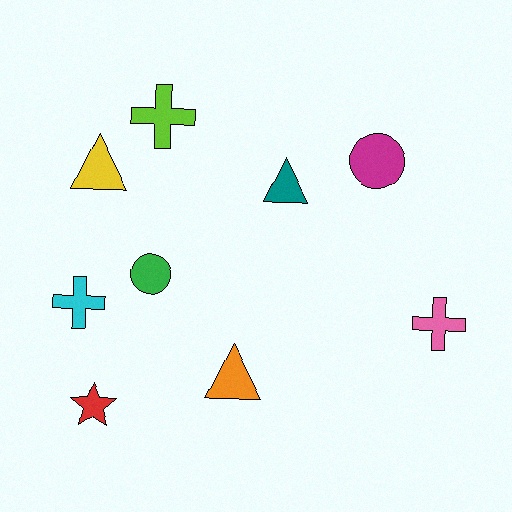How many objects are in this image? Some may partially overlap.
There are 9 objects.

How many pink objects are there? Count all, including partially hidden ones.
There is 1 pink object.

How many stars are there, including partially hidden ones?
There is 1 star.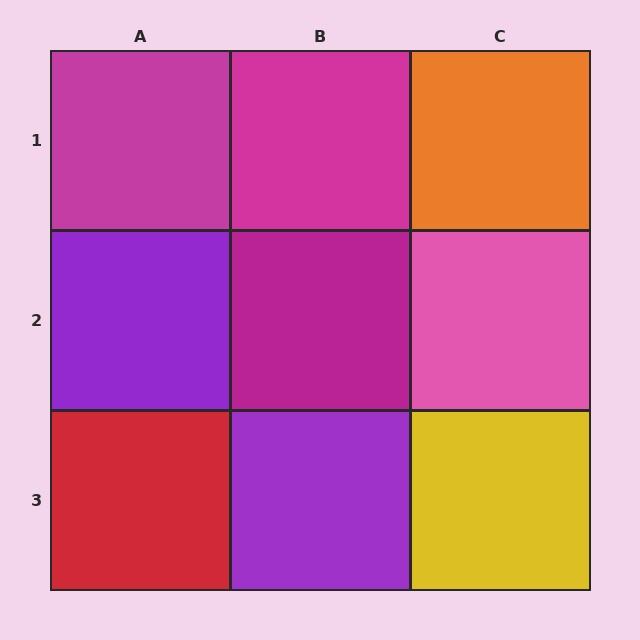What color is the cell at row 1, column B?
Magenta.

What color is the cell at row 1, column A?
Magenta.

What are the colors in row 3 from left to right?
Red, purple, yellow.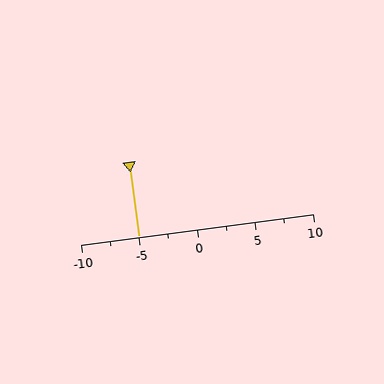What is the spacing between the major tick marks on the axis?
The major ticks are spaced 5 apart.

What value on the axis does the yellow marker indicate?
The marker indicates approximately -5.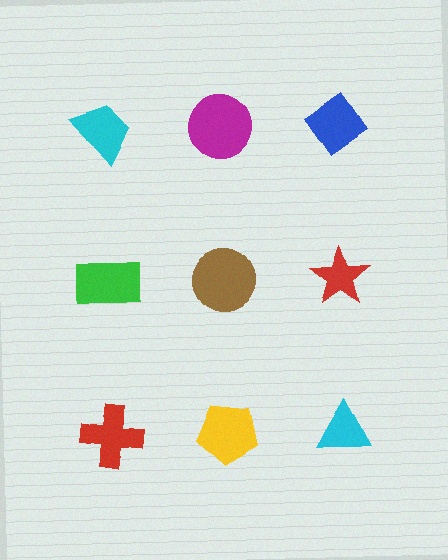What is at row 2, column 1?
A green rectangle.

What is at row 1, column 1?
A cyan trapezoid.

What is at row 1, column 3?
A blue diamond.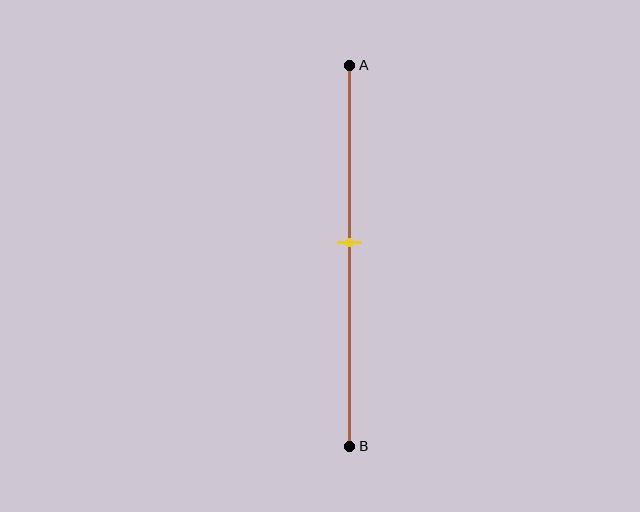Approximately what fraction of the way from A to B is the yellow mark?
The yellow mark is approximately 45% of the way from A to B.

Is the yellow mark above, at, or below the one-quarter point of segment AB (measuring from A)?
The yellow mark is below the one-quarter point of segment AB.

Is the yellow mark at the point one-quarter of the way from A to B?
No, the mark is at about 45% from A, not at the 25% one-quarter point.